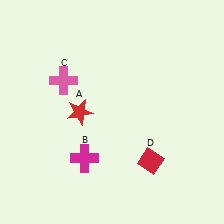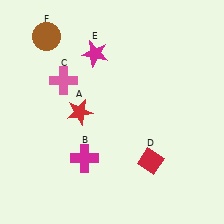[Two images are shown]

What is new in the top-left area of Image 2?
A magenta star (E) was added in the top-left area of Image 2.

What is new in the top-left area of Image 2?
A brown circle (F) was added in the top-left area of Image 2.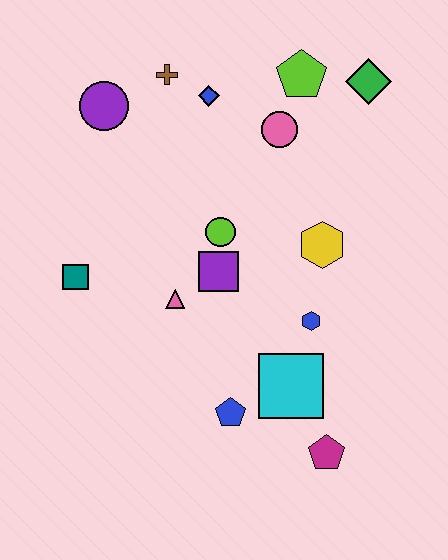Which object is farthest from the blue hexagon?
The purple circle is farthest from the blue hexagon.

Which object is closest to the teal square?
The pink triangle is closest to the teal square.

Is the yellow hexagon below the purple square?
No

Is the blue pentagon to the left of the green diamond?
Yes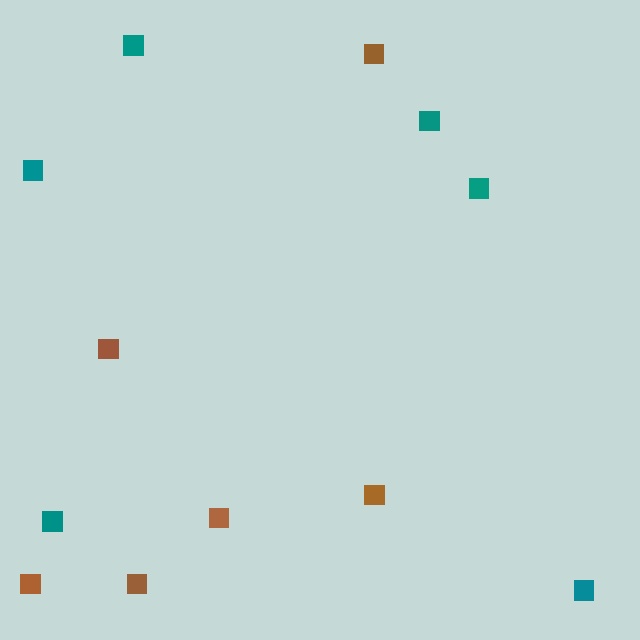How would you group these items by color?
There are 2 groups: one group of brown squares (6) and one group of teal squares (6).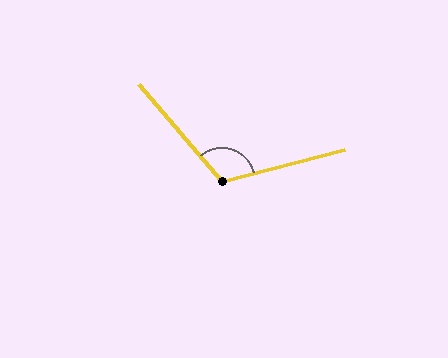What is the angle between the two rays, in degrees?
Approximately 116 degrees.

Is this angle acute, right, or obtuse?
It is obtuse.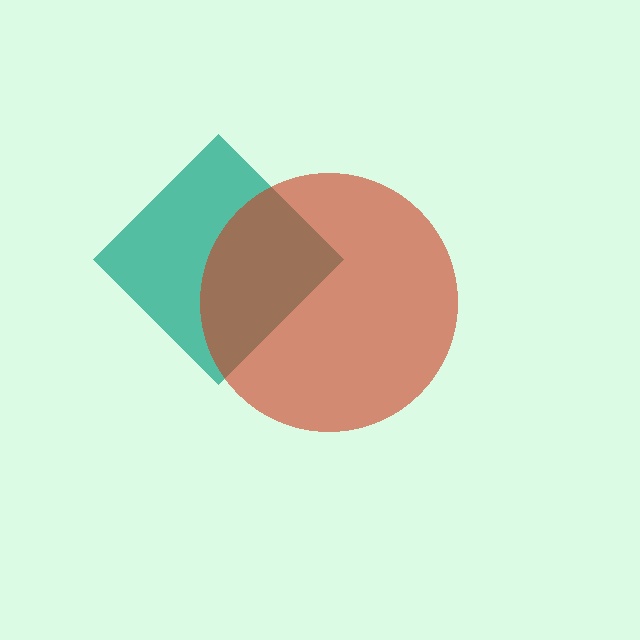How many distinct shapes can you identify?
There are 2 distinct shapes: a teal diamond, a red circle.